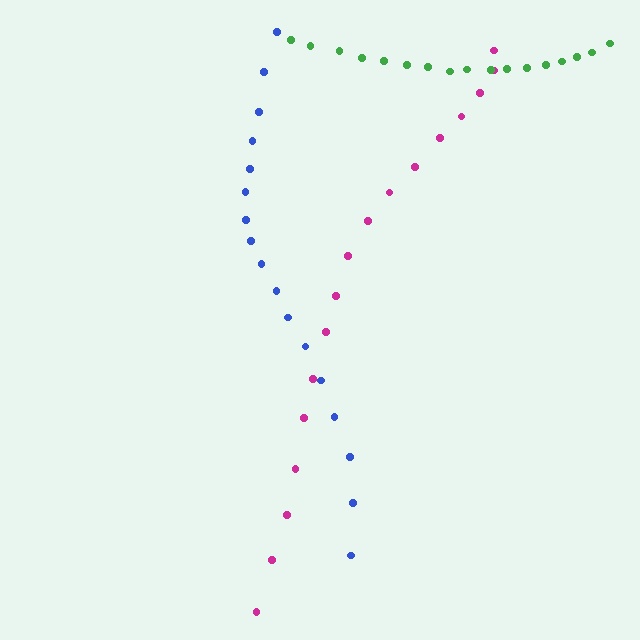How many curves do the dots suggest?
There are 3 distinct paths.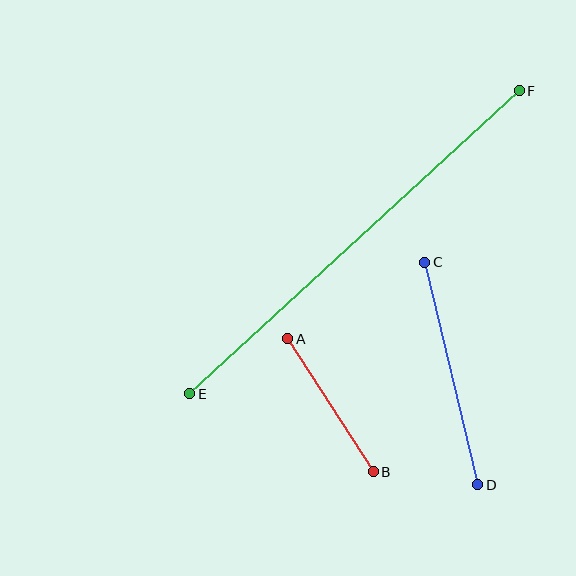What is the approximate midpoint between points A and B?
The midpoint is at approximately (330, 405) pixels.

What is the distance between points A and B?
The distance is approximately 158 pixels.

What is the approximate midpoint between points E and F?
The midpoint is at approximately (355, 242) pixels.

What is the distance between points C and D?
The distance is approximately 229 pixels.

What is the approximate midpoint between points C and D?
The midpoint is at approximately (451, 373) pixels.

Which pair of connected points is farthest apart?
Points E and F are farthest apart.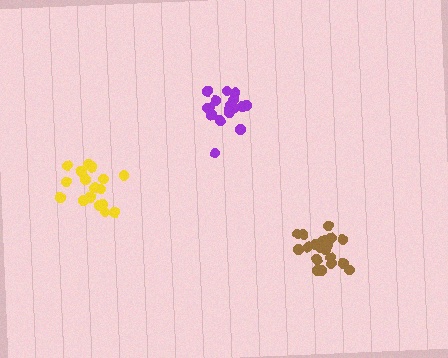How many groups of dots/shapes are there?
There are 3 groups.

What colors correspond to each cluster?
The clusters are colored: yellow, brown, purple.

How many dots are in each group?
Group 1: 17 dots, Group 2: 20 dots, Group 3: 17 dots (54 total).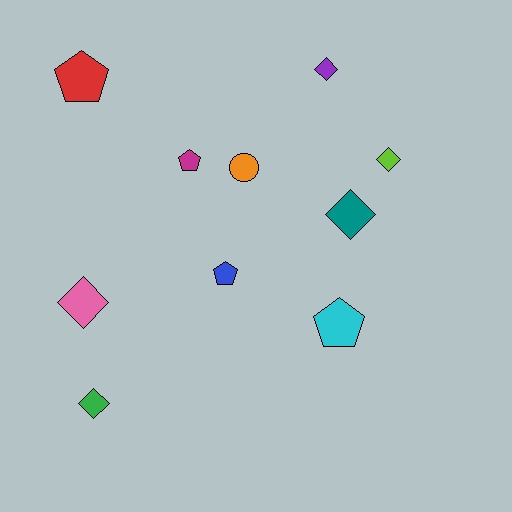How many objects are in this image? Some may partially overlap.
There are 10 objects.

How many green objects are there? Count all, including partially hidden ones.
There is 1 green object.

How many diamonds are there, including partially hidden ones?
There are 5 diamonds.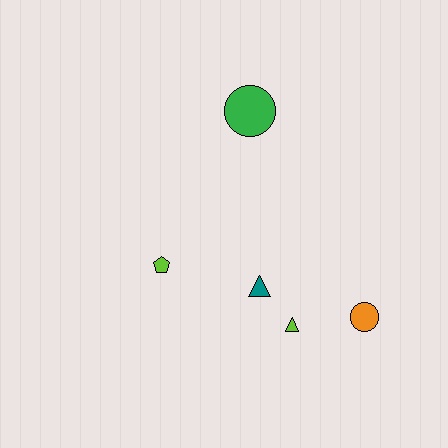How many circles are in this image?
There are 2 circles.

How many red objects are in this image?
There are no red objects.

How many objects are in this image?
There are 5 objects.